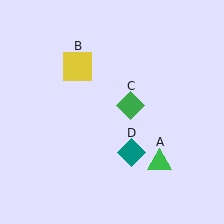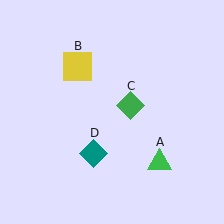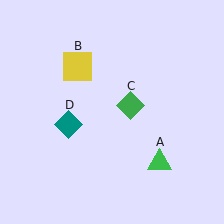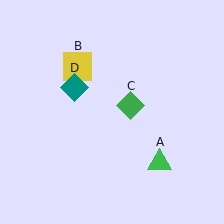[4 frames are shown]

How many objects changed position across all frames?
1 object changed position: teal diamond (object D).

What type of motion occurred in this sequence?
The teal diamond (object D) rotated clockwise around the center of the scene.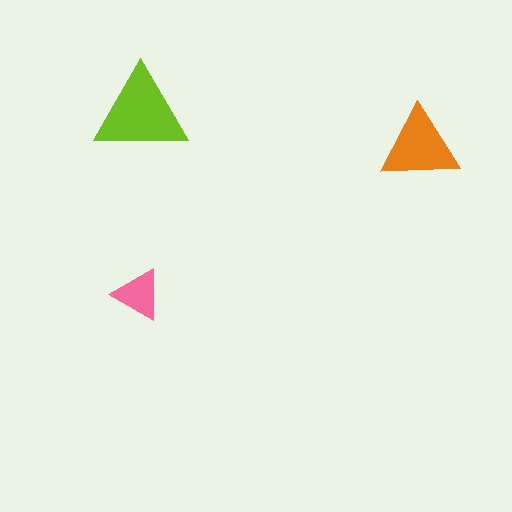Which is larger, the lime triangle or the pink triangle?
The lime one.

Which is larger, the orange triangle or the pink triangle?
The orange one.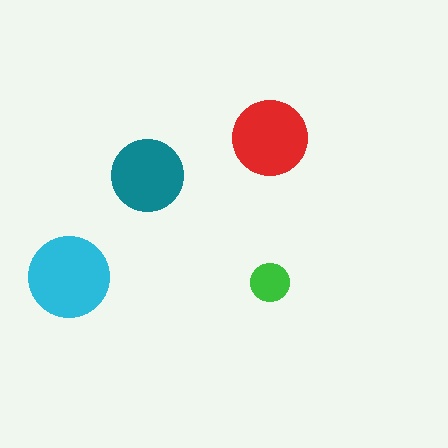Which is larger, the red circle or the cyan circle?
The cyan one.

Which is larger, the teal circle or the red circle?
The red one.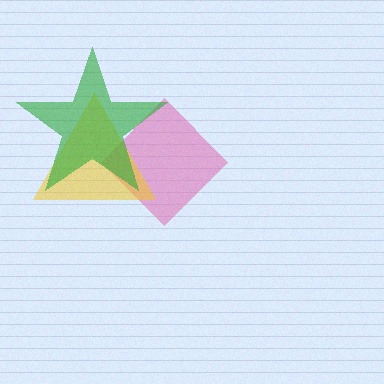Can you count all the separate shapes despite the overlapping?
Yes, there are 3 separate shapes.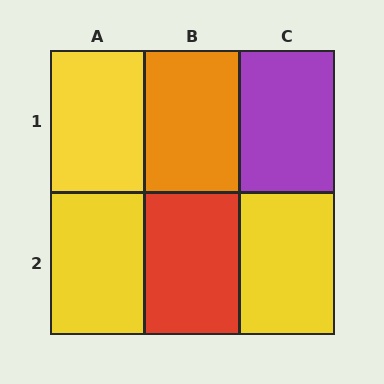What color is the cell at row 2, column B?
Red.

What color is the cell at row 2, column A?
Yellow.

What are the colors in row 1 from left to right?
Yellow, orange, purple.